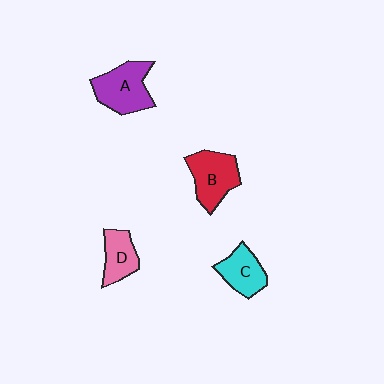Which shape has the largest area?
Shape A (purple).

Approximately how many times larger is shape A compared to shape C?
Approximately 1.4 times.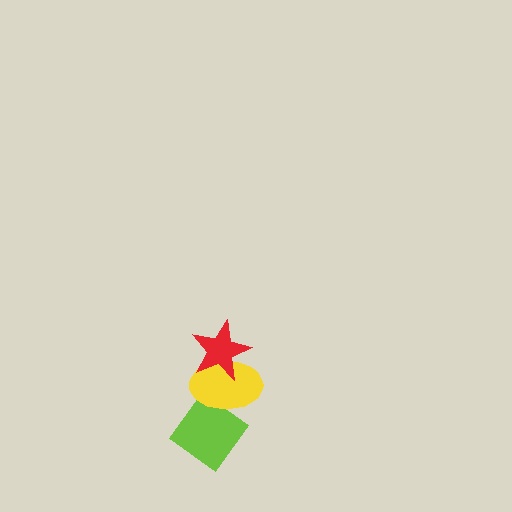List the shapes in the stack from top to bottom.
From top to bottom: the red star, the yellow ellipse, the lime diamond.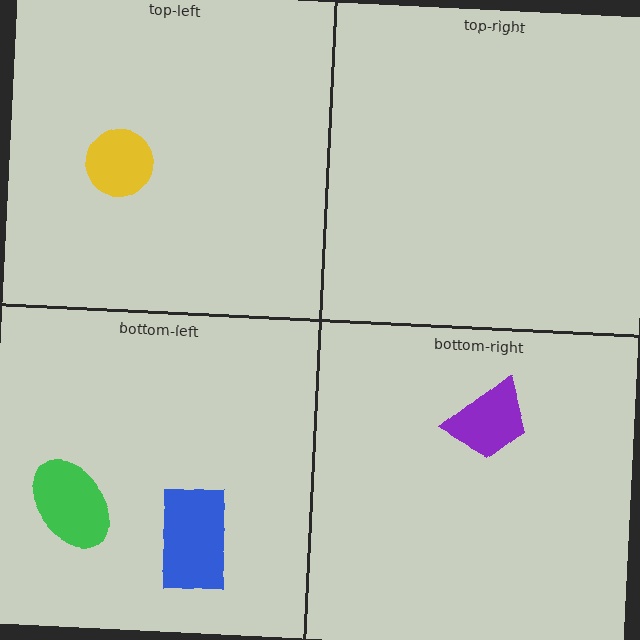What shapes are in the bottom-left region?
The green ellipse, the blue rectangle.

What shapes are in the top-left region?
The yellow circle.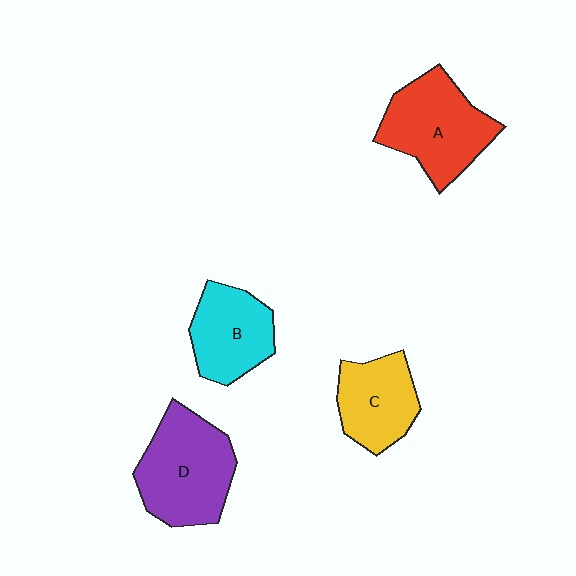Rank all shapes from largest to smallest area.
From largest to smallest: D (purple), A (red), B (cyan), C (yellow).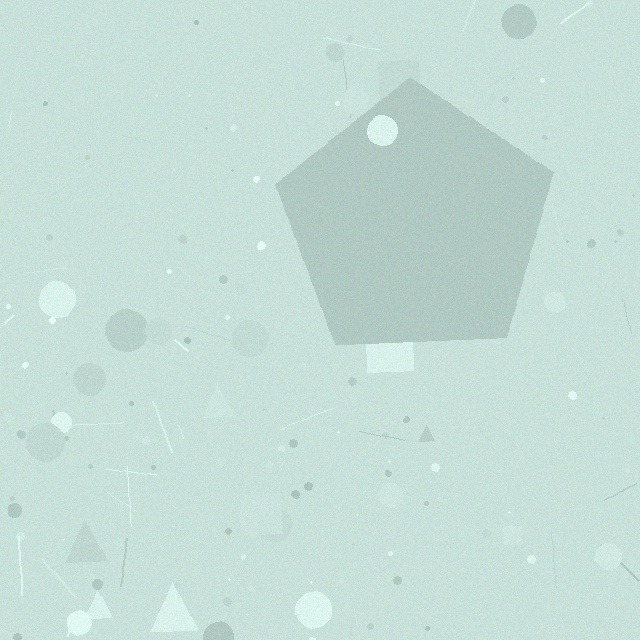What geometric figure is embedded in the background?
A pentagon is embedded in the background.